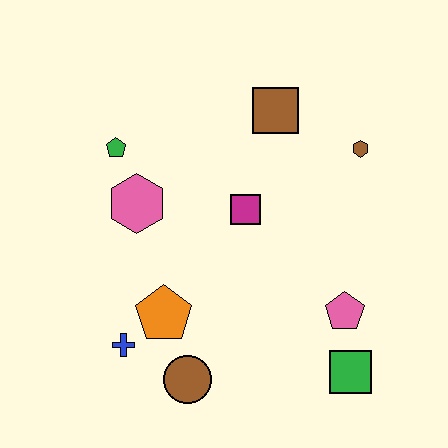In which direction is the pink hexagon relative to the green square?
The pink hexagon is to the left of the green square.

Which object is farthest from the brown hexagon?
The blue cross is farthest from the brown hexagon.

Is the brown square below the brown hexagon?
No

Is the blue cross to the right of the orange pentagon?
No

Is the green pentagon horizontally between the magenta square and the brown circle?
No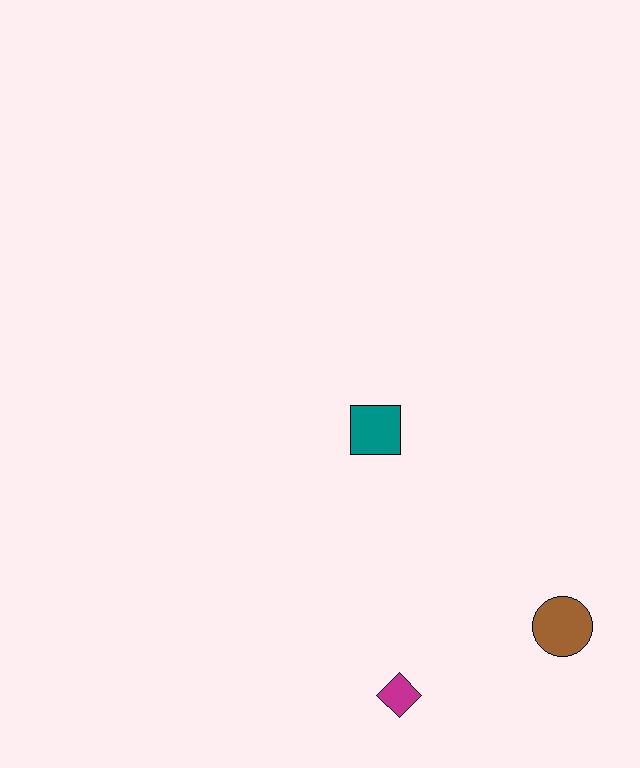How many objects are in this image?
There are 3 objects.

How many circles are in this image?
There is 1 circle.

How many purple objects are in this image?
There are no purple objects.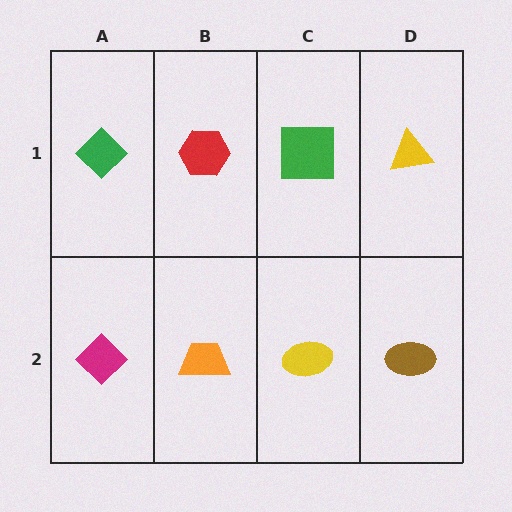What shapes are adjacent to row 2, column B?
A red hexagon (row 1, column B), a magenta diamond (row 2, column A), a yellow ellipse (row 2, column C).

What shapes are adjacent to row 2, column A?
A green diamond (row 1, column A), an orange trapezoid (row 2, column B).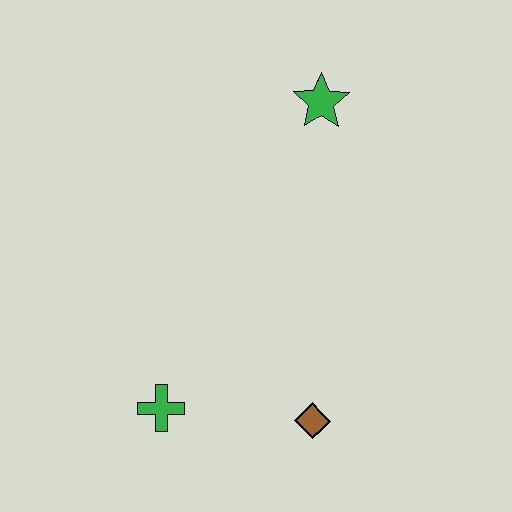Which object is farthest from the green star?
The green cross is farthest from the green star.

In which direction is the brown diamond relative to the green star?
The brown diamond is below the green star.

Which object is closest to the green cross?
The brown diamond is closest to the green cross.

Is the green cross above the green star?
No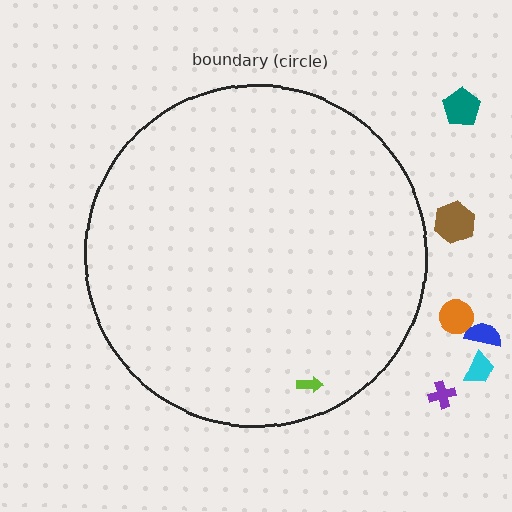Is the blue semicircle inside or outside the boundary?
Outside.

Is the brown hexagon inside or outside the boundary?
Outside.